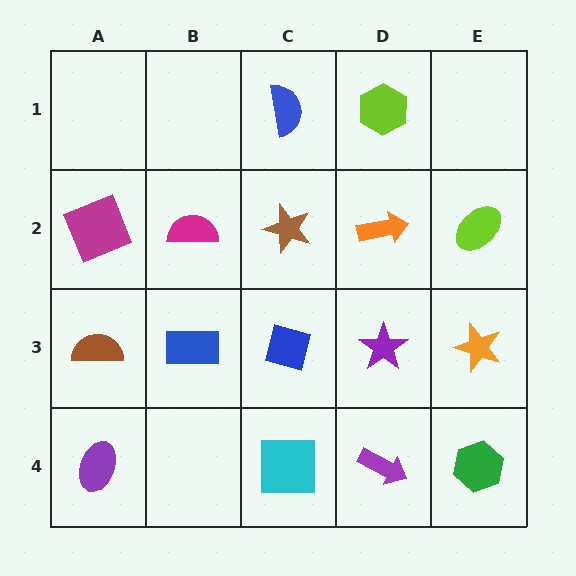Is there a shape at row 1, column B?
No, that cell is empty.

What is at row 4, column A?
A purple ellipse.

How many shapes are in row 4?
4 shapes.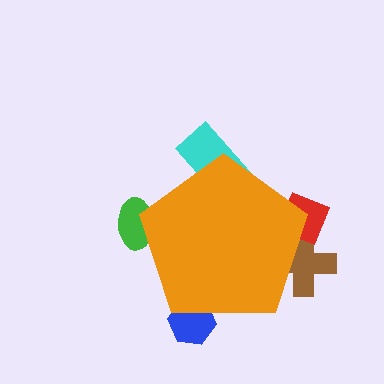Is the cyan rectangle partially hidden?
Yes, the cyan rectangle is partially hidden behind the orange pentagon.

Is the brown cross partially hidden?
Yes, the brown cross is partially hidden behind the orange pentagon.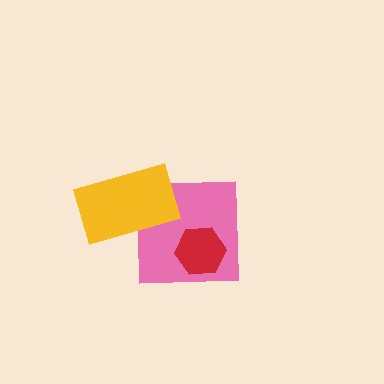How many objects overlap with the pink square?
2 objects overlap with the pink square.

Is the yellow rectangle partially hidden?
No, no other shape covers it.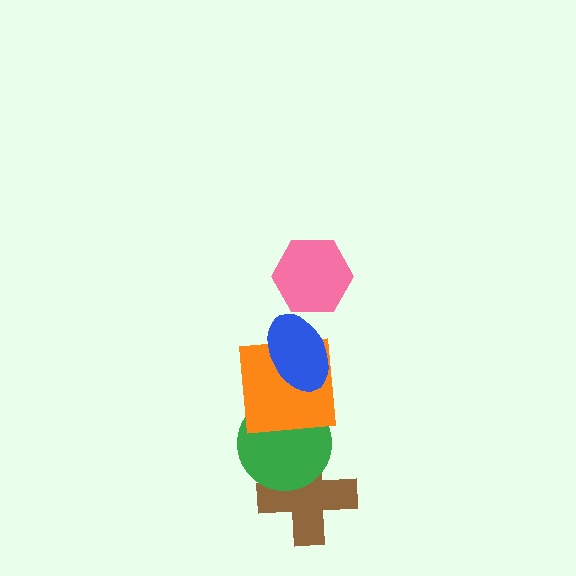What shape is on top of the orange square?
The blue ellipse is on top of the orange square.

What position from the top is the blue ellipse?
The blue ellipse is 2nd from the top.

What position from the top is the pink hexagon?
The pink hexagon is 1st from the top.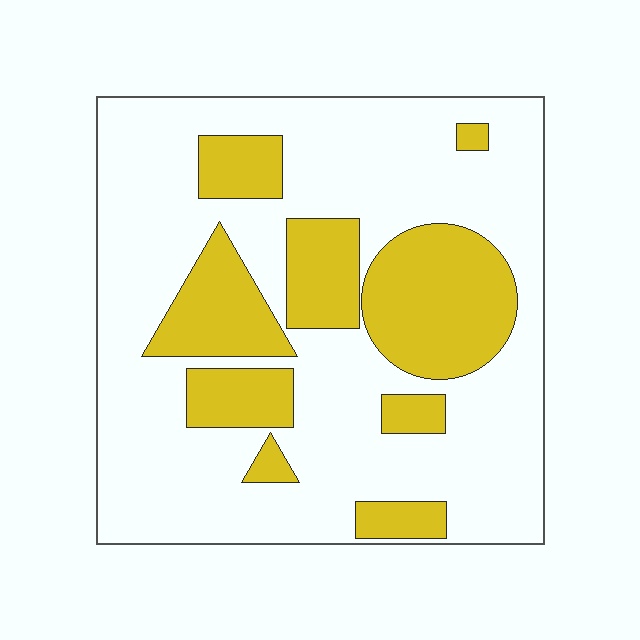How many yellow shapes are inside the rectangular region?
9.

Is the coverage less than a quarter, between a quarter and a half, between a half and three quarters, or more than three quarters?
Between a quarter and a half.